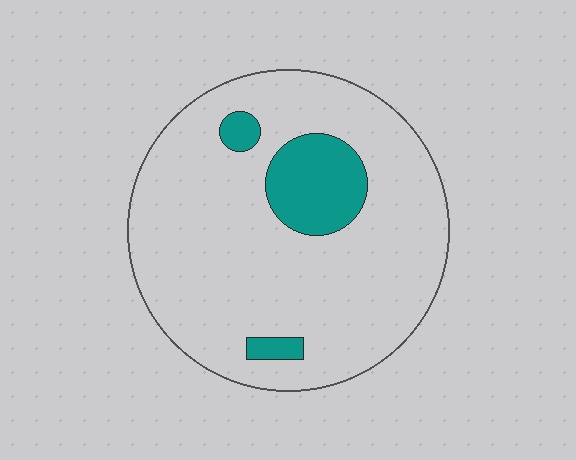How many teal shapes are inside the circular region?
3.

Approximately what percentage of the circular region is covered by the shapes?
Approximately 15%.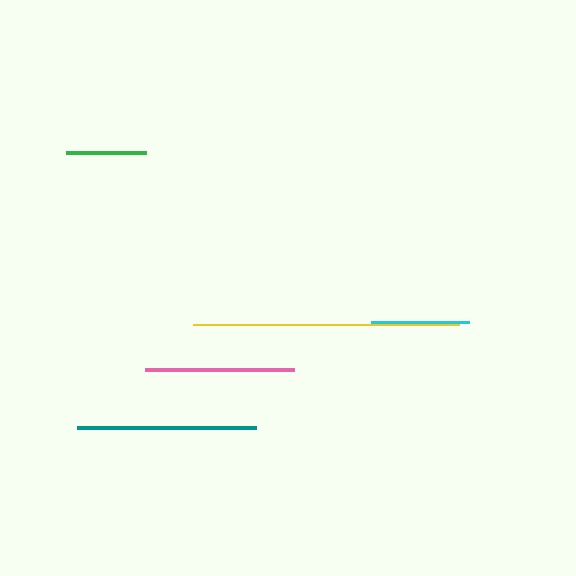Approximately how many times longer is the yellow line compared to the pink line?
The yellow line is approximately 1.8 times the length of the pink line.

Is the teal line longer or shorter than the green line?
The teal line is longer than the green line.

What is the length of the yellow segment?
The yellow segment is approximately 266 pixels long.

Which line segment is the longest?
The yellow line is the longest at approximately 266 pixels.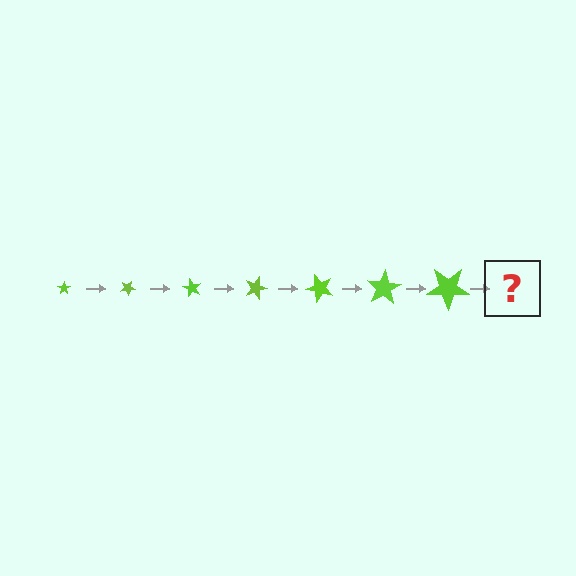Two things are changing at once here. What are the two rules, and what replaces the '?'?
The two rules are that the star grows larger each step and it rotates 30 degrees each step. The '?' should be a star, larger than the previous one and rotated 210 degrees from the start.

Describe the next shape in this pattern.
It should be a star, larger than the previous one and rotated 210 degrees from the start.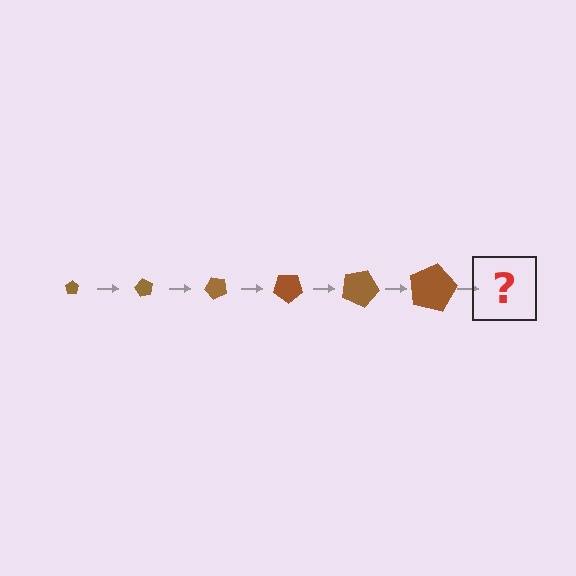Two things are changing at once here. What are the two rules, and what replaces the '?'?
The two rules are that the pentagon grows larger each step and it rotates 60 degrees each step. The '?' should be a pentagon, larger than the previous one and rotated 360 degrees from the start.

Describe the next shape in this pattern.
It should be a pentagon, larger than the previous one and rotated 360 degrees from the start.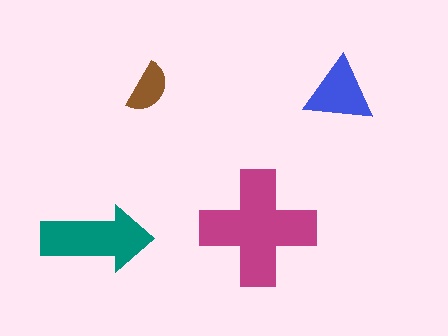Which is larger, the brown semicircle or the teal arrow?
The teal arrow.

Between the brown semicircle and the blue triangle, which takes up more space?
The blue triangle.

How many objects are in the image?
There are 4 objects in the image.